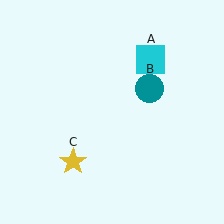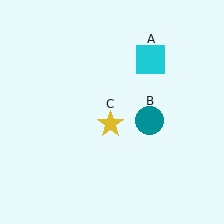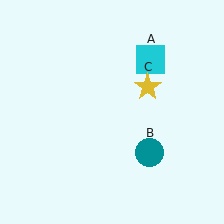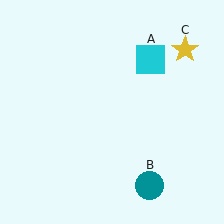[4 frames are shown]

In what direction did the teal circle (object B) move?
The teal circle (object B) moved down.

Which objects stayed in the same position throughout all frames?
Cyan square (object A) remained stationary.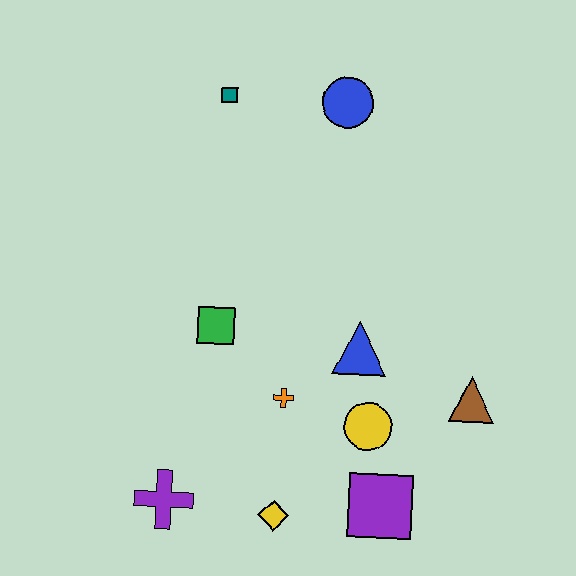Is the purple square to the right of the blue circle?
Yes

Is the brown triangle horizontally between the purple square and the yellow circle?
No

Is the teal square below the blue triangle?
No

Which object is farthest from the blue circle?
The purple cross is farthest from the blue circle.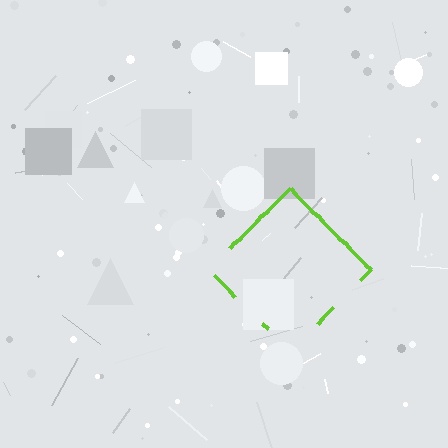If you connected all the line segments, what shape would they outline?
They would outline a diamond.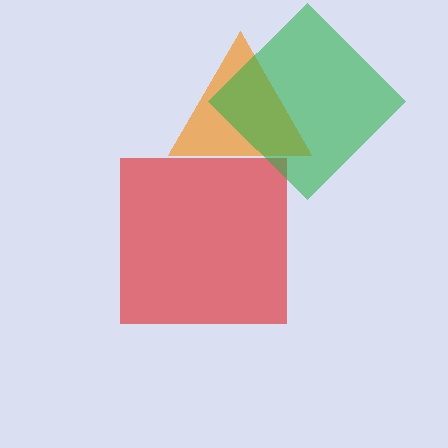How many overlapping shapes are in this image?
There are 3 overlapping shapes in the image.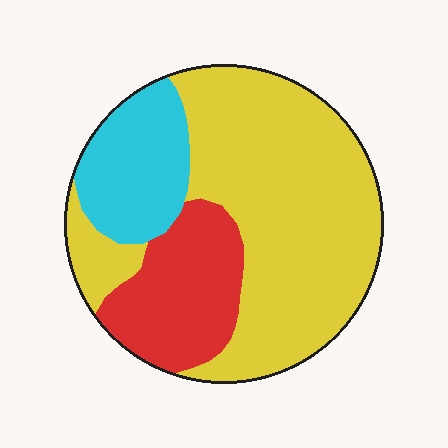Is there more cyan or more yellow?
Yellow.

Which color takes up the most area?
Yellow, at roughly 60%.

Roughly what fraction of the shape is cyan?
Cyan covers about 20% of the shape.